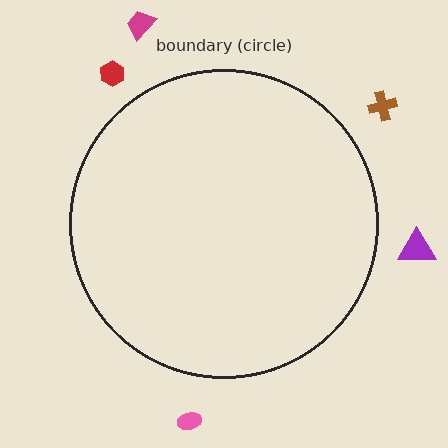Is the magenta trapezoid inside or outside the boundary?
Outside.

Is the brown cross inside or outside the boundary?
Outside.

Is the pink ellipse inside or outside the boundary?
Outside.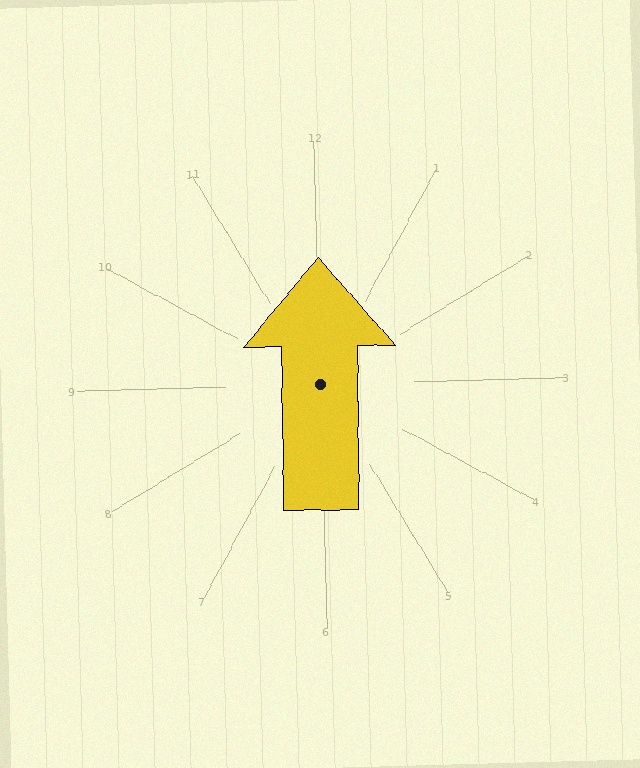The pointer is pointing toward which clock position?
Roughly 12 o'clock.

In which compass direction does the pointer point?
North.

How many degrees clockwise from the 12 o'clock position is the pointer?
Approximately 1 degrees.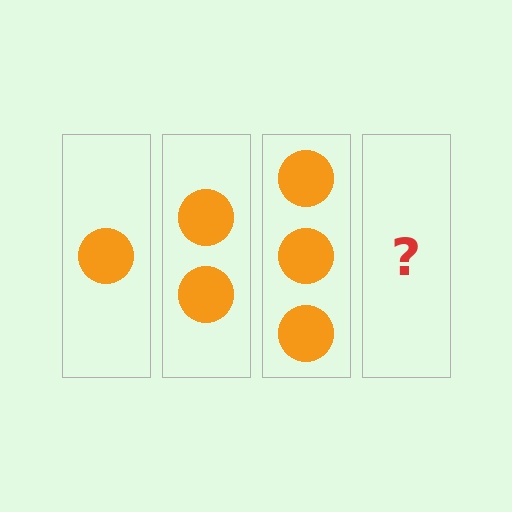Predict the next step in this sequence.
The next step is 4 circles.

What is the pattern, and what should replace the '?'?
The pattern is that each step adds one more circle. The '?' should be 4 circles.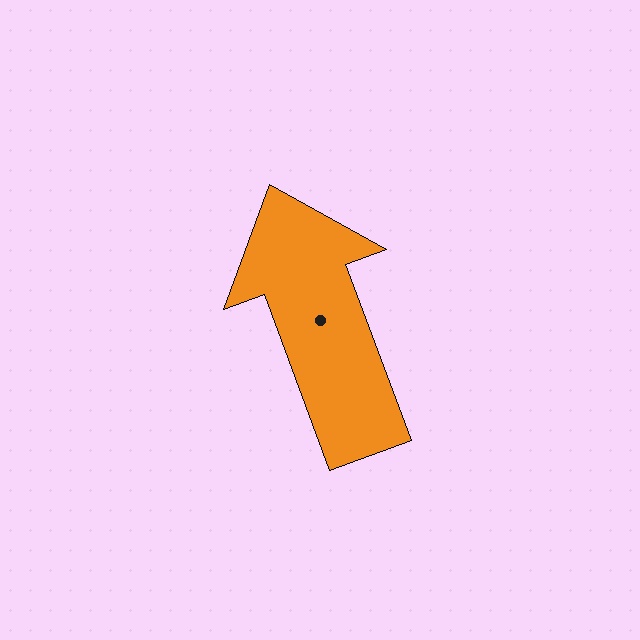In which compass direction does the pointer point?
North.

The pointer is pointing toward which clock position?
Roughly 11 o'clock.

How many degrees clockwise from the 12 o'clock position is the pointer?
Approximately 340 degrees.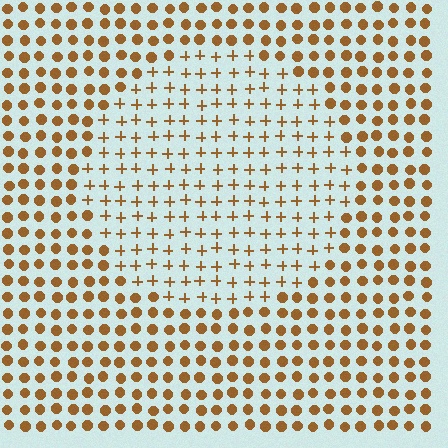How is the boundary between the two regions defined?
The boundary is defined by a change in element shape: plus signs inside vs. circles outside. All elements share the same color and spacing.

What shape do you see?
I see a circle.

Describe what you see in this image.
The image is filled with small brown elements arranged in a uniform grid. A circle-shaped region contains plus signs, while the surrounding area contains circles. The boundary is defined purely by the change in element shape.